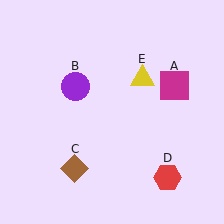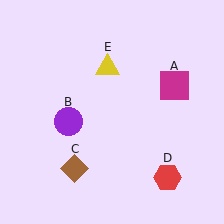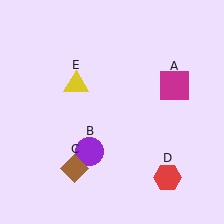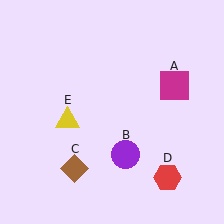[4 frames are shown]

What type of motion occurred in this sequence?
The purple circle (object B), yellow triangle (object E) rotated counterclockwise around the center of the scene.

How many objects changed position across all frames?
2 objects changed position: purple circle (object B), yellow triangle (object E).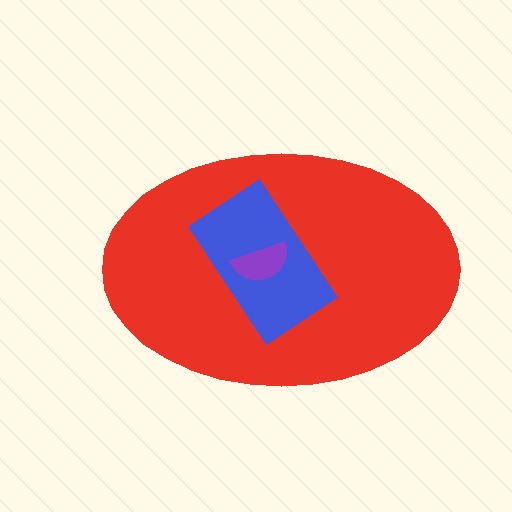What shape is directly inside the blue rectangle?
The purple semicircle.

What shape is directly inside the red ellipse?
The blue rectangle.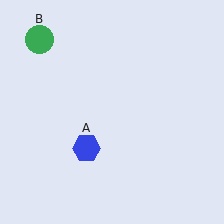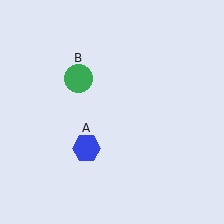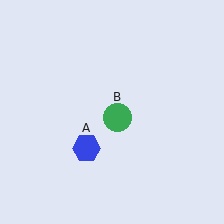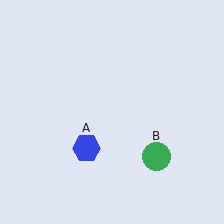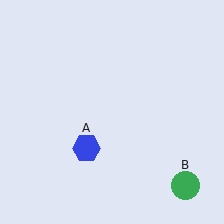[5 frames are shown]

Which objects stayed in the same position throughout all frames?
Blue hexagon (object A) remained stationary.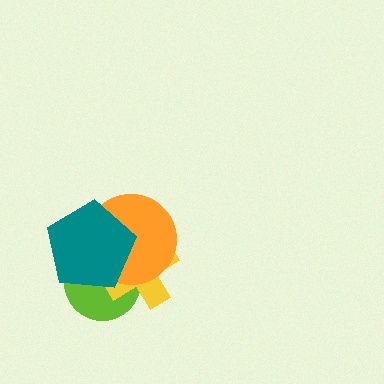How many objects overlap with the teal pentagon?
3 objects overlap with the teal pentagon.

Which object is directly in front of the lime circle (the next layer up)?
The yellow cross is directly in front of the lime circle.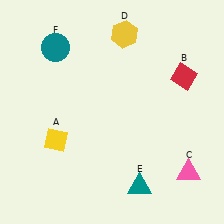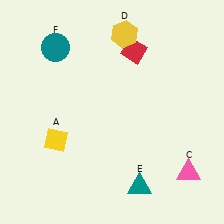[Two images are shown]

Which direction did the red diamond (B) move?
The red diamond (B) moved left.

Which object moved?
The red diamond (B) moved left.